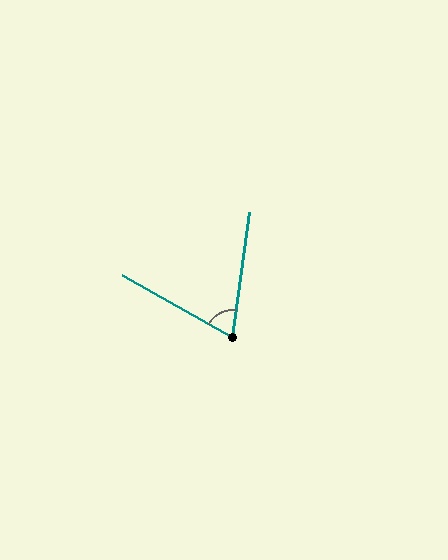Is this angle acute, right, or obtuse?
It is acute.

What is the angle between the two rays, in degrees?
Approximately 68 degrees.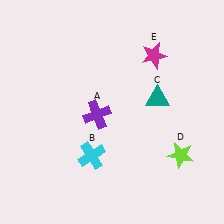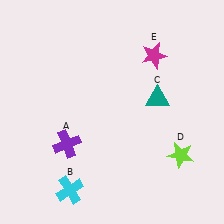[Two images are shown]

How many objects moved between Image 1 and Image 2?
2 objects moved between the two images.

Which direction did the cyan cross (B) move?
The cyan cross (B) moved down.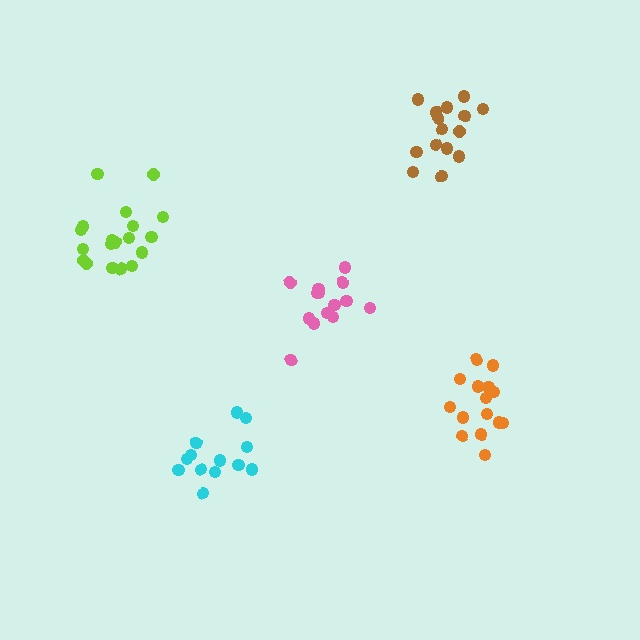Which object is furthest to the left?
The lime cluster is leftmost.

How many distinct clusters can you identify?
There are 5 distinct clusters.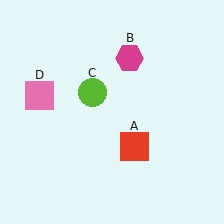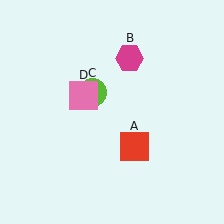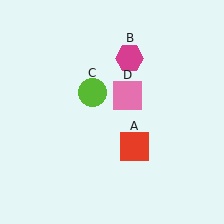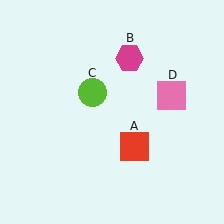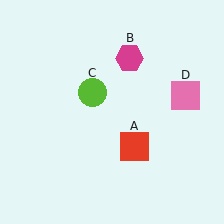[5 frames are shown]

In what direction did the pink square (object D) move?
The pink square (object D) moved right.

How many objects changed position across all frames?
1 object changed position: pink square (object D).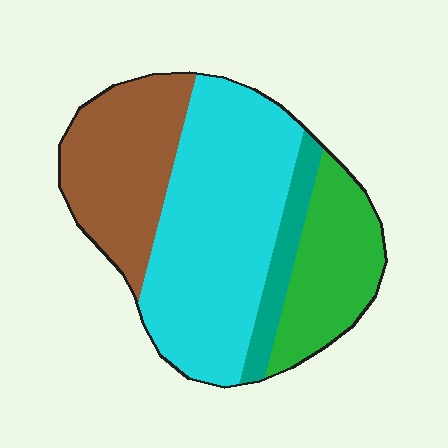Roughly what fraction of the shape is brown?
Brown covers around 25% of the shape.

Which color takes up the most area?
Cyan, at roughly 45%.